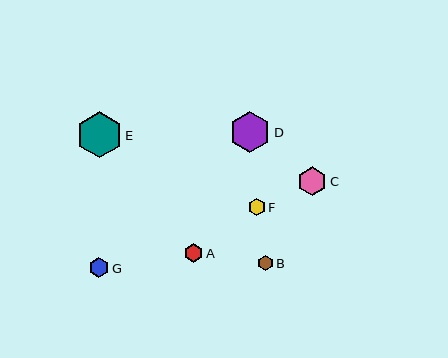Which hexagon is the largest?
Hexagon E is the largest with a size of approximately 46 pixels.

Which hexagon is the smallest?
Hexagon B is the smallest with a size of approximately 15 pixels.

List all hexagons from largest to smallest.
From largest to smallest: E, D, C, G, A, F, B.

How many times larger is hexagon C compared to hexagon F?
Hexagon C is approximately 1.6 times the size of hexagon F.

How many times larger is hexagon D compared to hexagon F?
Hexagon D is approximately 2.4 times the size of hexagon F.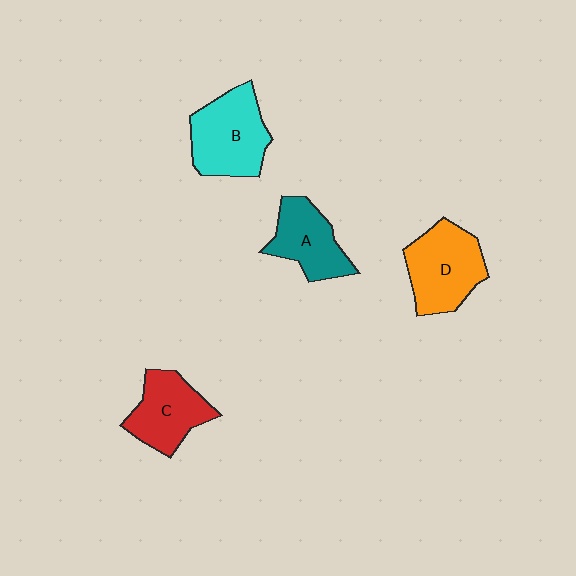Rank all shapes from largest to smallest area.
From largest to smallest: B (cyan), D (orange), C (red), A (teal).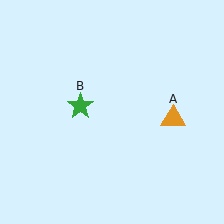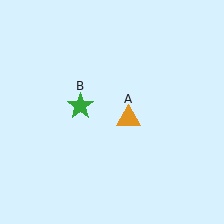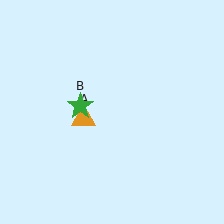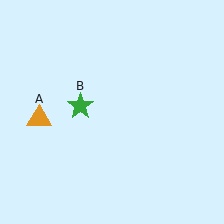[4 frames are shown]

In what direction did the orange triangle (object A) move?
The orange triangle (object A) moved left.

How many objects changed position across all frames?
1 object changed position: orange triangle (object A).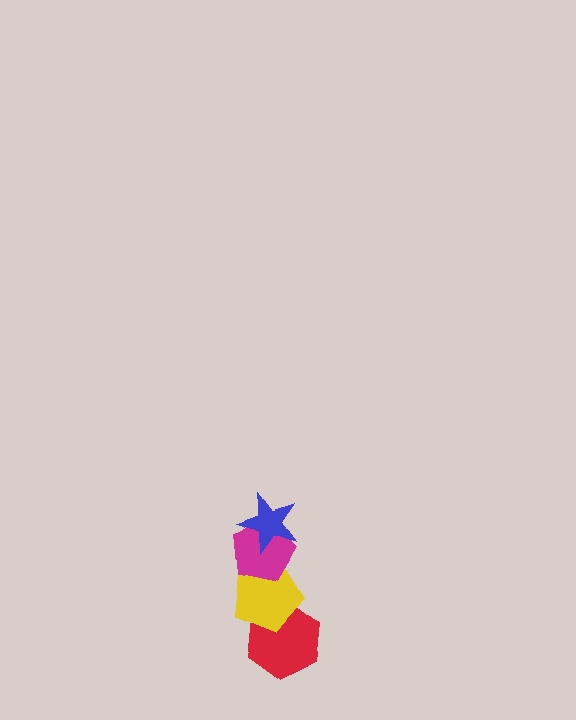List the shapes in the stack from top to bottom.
From top to bottom: the blue star, the magenta pentagon, the yellow pentagon, the red hexagon.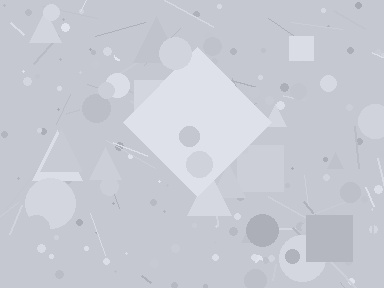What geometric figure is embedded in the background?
A diamond is embedded in the background.